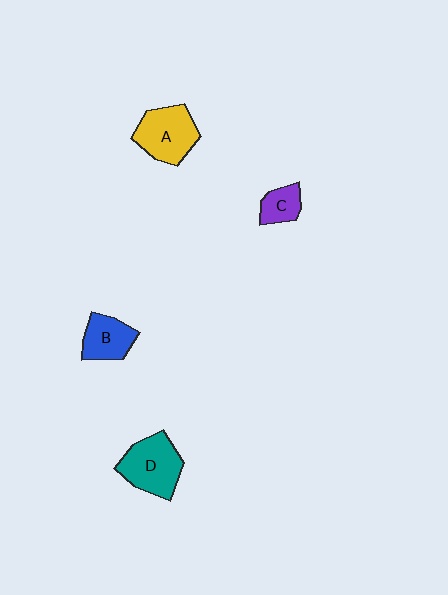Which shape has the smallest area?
Shape C (purple).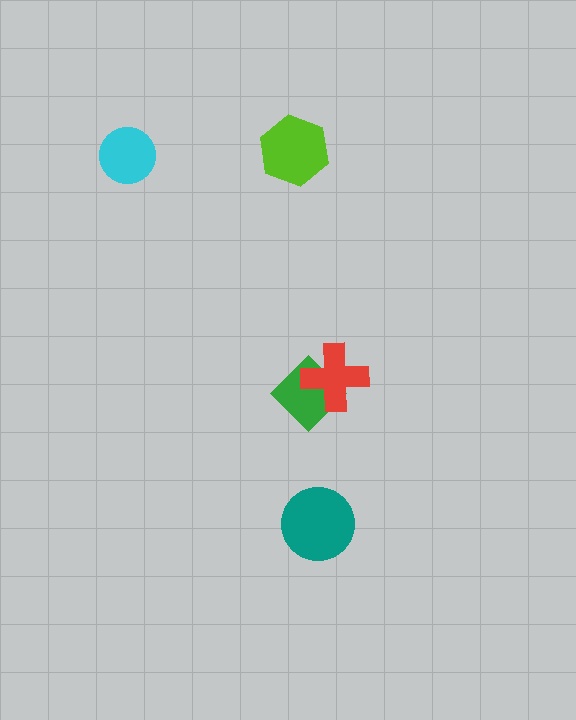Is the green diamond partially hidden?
Yes, it is partially covered by another shape.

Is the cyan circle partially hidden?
No, no other shape covers it.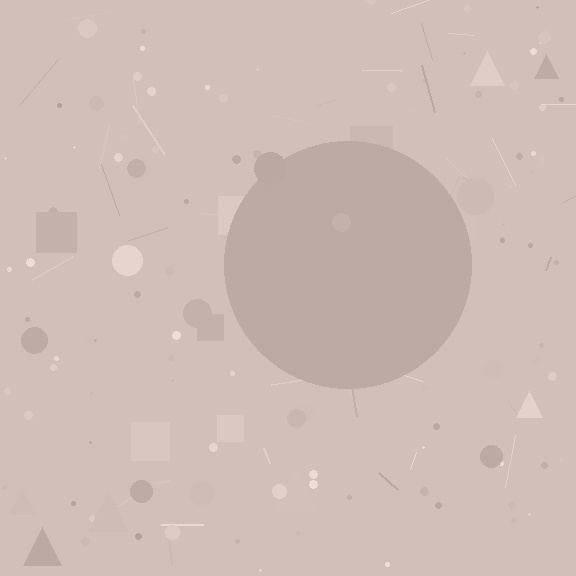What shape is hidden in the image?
A circle is hidden in the image.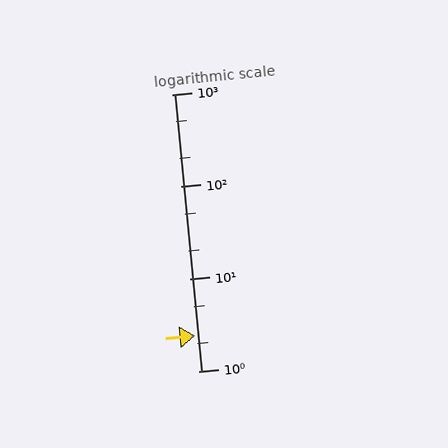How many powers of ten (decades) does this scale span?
The scale spans 3 decades, from 1 to 1000.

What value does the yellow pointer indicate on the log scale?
The pointer indicates approximately 2.4.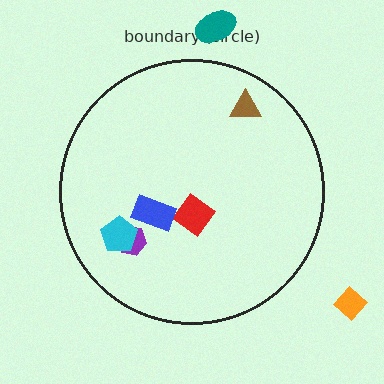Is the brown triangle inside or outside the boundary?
Inside.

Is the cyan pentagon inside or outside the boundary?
Inside.